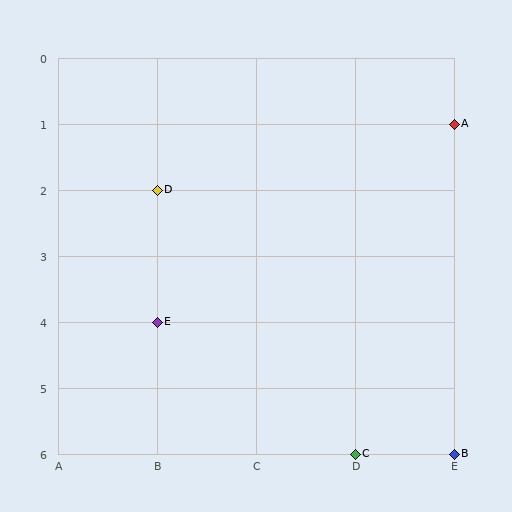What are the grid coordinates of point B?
Point B is at grid coordinates (E, 6).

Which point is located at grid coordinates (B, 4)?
Point E is at (B, 4).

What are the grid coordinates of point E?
Point E is at grid coordinates (B, 4).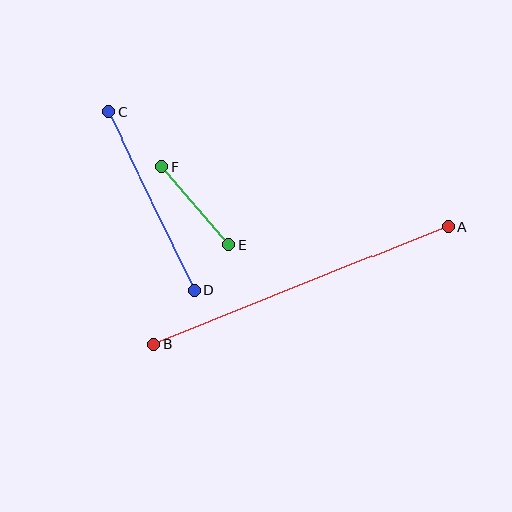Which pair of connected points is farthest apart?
Points A and B are farthest apart.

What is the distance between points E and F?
The distance is approximately 103 pixels.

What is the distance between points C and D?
The distance is approximately 197 pixels.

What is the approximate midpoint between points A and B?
The midpoint is at approximately (301, 285) pixels.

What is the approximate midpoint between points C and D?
The midpoint is at approximately (151, 201) pixels.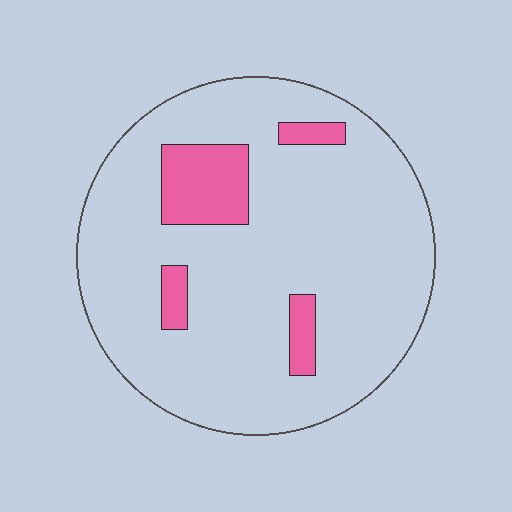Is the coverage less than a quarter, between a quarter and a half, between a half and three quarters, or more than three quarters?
Less than a quarter.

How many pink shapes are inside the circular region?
4.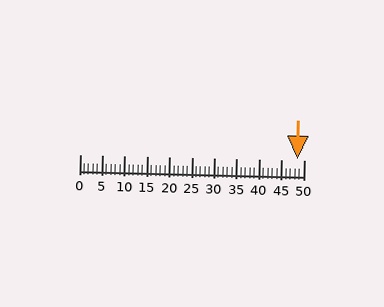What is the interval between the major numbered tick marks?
The major tick marks are spaced 5 units apart.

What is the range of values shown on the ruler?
The ruler shows values from 0 to 50.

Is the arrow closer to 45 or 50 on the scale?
The arrow is closer to 50.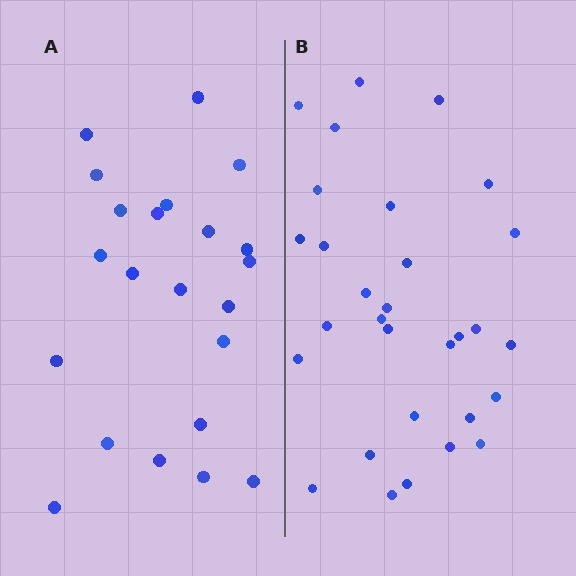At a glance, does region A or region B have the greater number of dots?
Region B (the right region) has more dots.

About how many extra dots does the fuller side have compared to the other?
Region B has roughly 8 or so more dots than region A.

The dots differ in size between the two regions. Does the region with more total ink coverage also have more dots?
No. Region A has more total ink coverage because its dots are larger, but region B actually contains more individual dots. Total area can be misleading — the number of items is what matters here.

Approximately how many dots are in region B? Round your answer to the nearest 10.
About 30 dots.